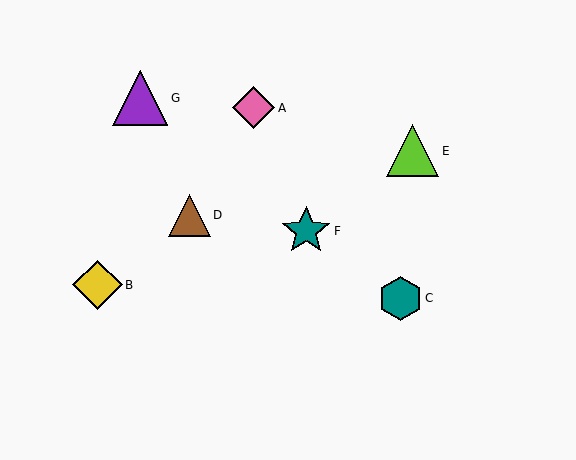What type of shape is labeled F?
Shape F is a teal star.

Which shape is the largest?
The purple triangle (labeled G) is the largest.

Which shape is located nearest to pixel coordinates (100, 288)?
The yellow diamond (labeled B) at (98, 285) is nearest to that location.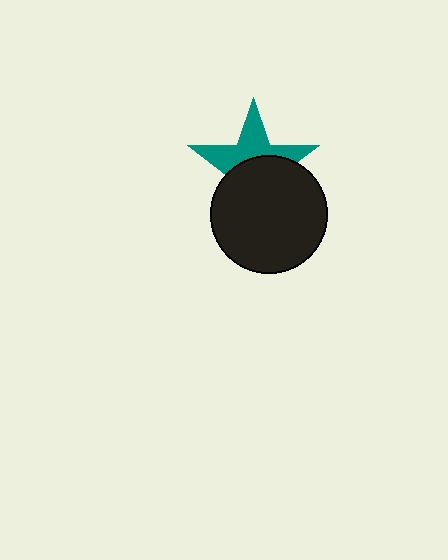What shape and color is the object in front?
The object in front is a black circle.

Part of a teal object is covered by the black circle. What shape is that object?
It is a star.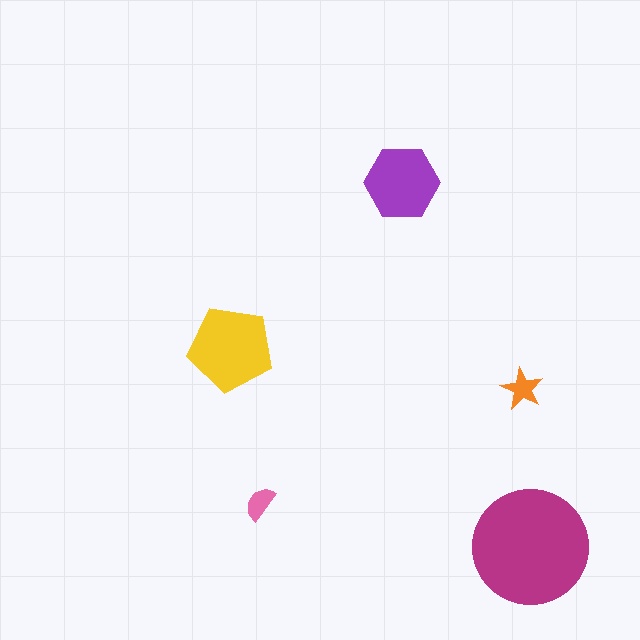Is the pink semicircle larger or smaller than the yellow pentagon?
Smaller.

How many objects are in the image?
There are 5 objects in the image.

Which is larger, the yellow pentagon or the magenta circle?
The magenta circle.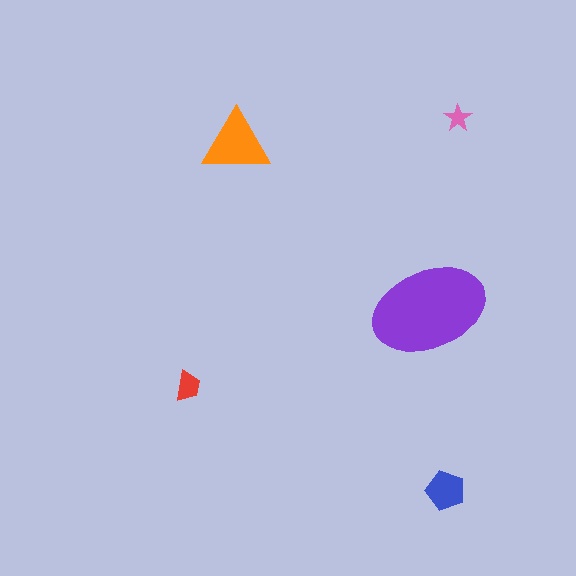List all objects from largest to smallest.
The purple ellipse, the orange triangle, the blue pentagon, the red trapezoid, the pink star.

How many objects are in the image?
There are 5 objects in the image.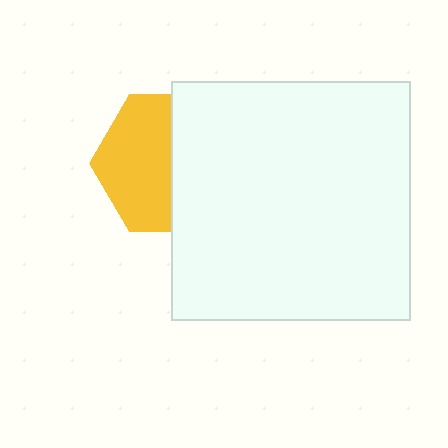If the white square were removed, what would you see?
You would see the complete yellow hexagon.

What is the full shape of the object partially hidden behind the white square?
The partially hidden object is a yellow hexagon.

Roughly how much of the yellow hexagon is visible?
About half of it is visible (roughly 52%).